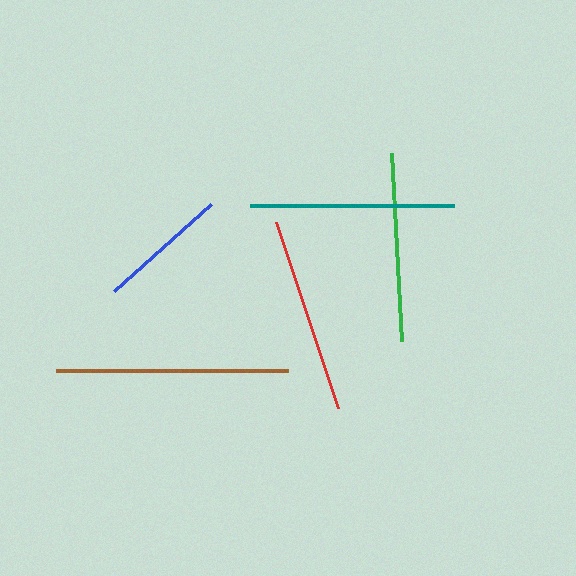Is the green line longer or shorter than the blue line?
The green line is longer than the blue line.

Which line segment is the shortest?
The blue line is the shortest at approximately 130 pixels.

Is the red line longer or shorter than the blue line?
The red line is longer than the blue line.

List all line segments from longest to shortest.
From longest to shortest: brown, teal, red, green, blue.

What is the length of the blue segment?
The blue segment is approximately 130 pixels long.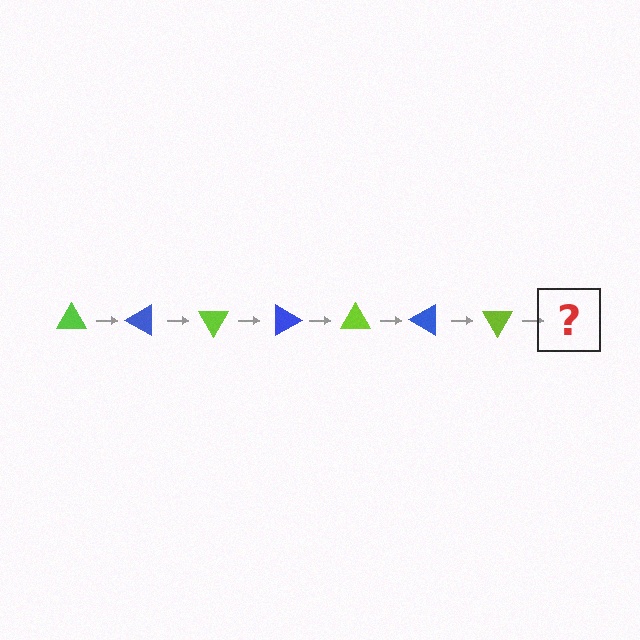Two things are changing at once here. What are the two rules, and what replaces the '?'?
The two rules are that it rotates 30 degrees each step and the color cycles through lime and blue. The '?' should be a blue triangle, rotated 210 degrees from the start.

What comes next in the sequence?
The next element should be a blue triangle, rotated 210 degrees from the start.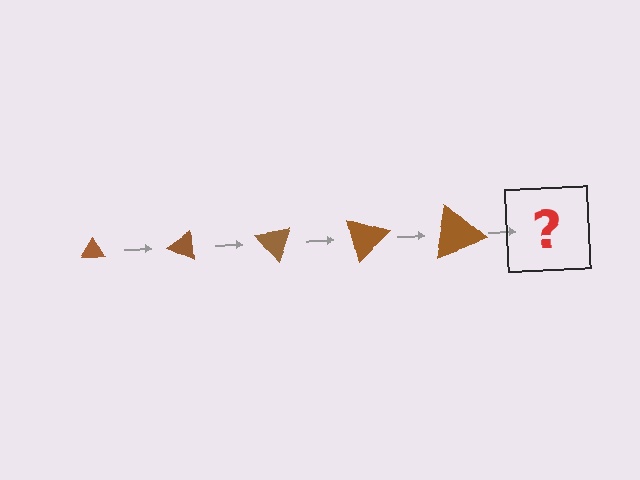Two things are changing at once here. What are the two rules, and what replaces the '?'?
The two rules are that the triangle grows larger each step and it rotates 25 degrees each step. The '?' should be a triangle, larger than the previous one and rotated 125 degrees from the start.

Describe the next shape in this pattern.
It should be a triangle, larger than the previous one and rotated 125 degrees from the start.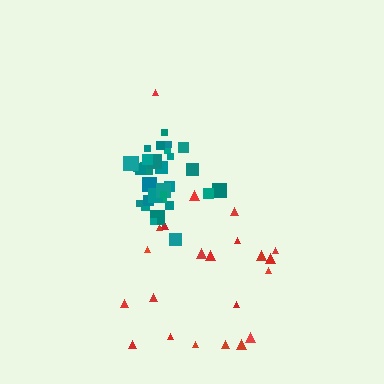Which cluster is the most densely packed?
Teal.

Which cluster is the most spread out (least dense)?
Red.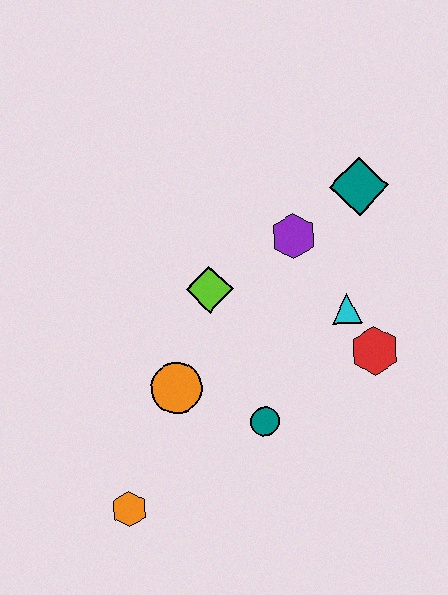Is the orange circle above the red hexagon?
No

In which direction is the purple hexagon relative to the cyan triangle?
The purple hexagon is above the cyan triangle.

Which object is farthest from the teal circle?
The teal diamond is farthest from the teal circle.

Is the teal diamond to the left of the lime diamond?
No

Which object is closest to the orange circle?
The teal circle is closest to the orange circle.